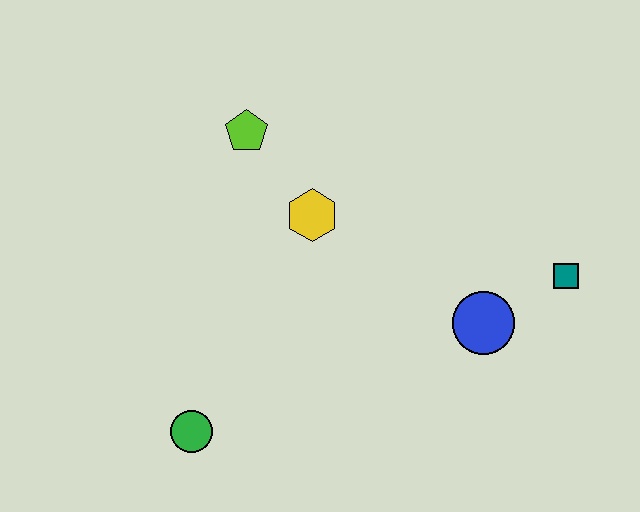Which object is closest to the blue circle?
The teal square is closest to the blue circle.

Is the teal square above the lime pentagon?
No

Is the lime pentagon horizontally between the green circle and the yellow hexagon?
Yes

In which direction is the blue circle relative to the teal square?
The blue circle is to the left of the teal square.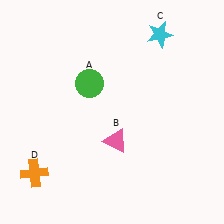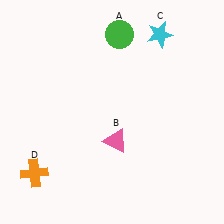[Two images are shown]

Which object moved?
The green circle (A) moved up.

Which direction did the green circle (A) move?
The green circle (A) moved up.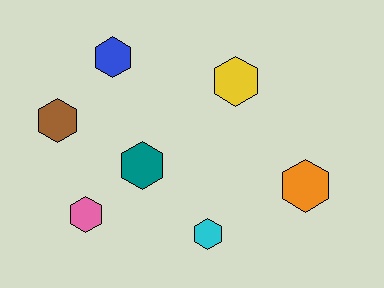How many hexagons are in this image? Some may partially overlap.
There are 7 hexagons.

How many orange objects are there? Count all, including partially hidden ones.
There is 1 orange object.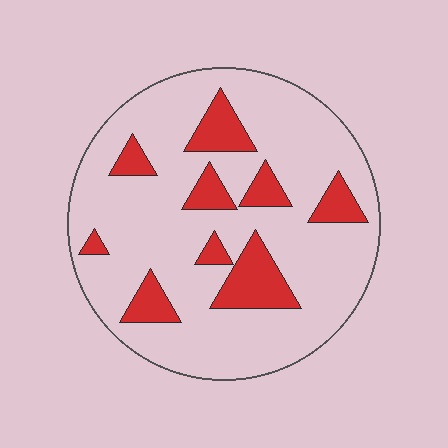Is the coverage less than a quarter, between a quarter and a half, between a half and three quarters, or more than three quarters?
Less than a quarter.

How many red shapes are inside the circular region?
9.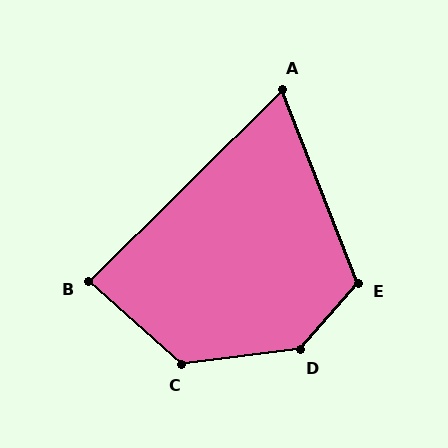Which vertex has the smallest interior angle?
A, at approximately 67 degrees.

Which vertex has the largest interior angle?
D, at approximately 138 degrees.